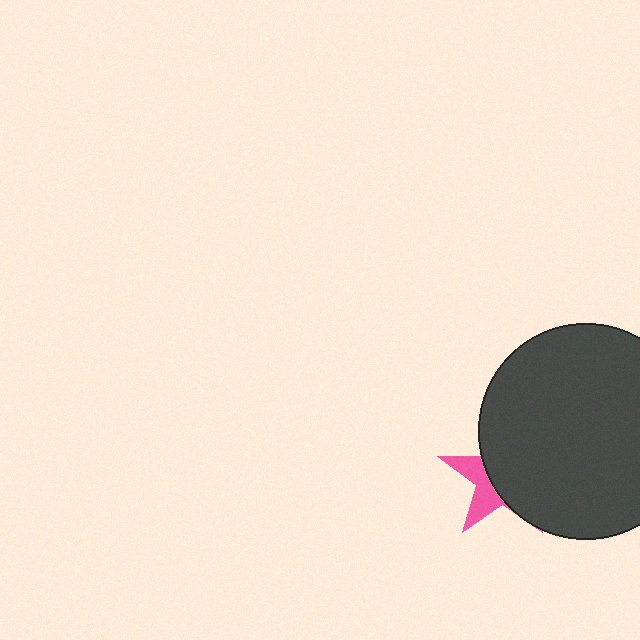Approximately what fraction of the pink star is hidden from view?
Roughly 67% of the pink star is hidden behind the dark gray circle.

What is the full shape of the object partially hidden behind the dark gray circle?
The partially hidden object is a pink star.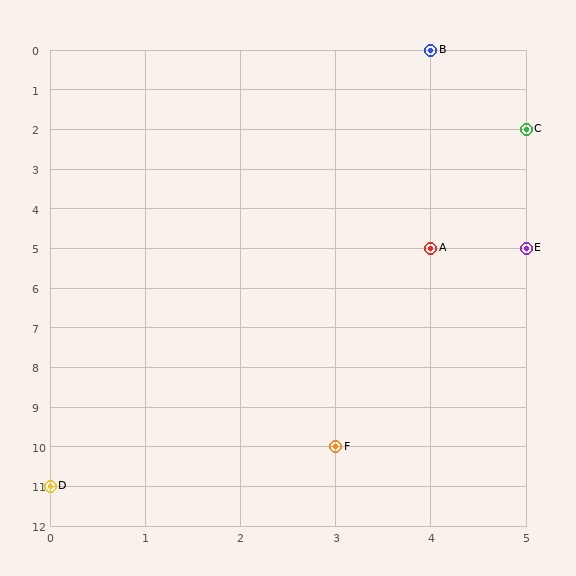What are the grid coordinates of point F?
Point F is at grid coordinates (3, 10).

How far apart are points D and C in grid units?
Points D and C are 5 columns and 9 rows apart (about 10.3 grid units diagonally).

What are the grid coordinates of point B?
Point B is at grid coordinates (4, 0).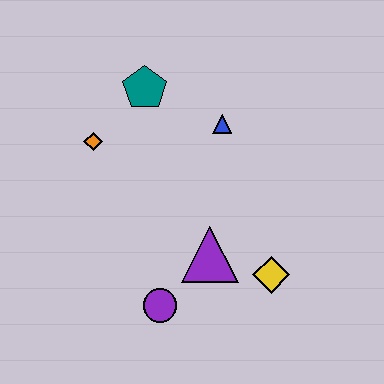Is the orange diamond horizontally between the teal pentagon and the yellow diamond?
No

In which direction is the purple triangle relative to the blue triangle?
The purple triangle is below the blue triangle.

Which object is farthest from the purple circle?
The teal pentagon is farthest from the purple circle.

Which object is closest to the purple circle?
The purple triangle is closest to the purple circle.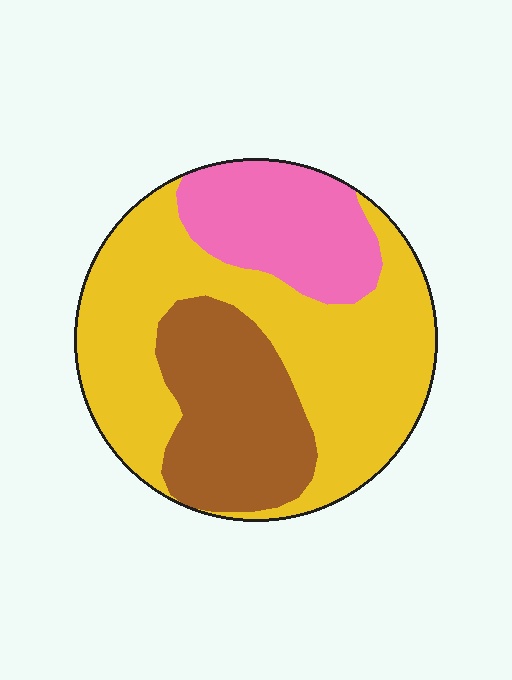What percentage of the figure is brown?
Brown takes up between a quarter and a half of the figure.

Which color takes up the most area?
Yellow, at roughly 55%.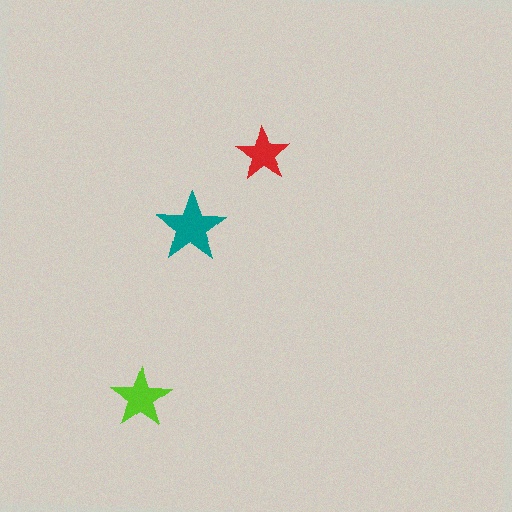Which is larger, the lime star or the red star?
The lime one.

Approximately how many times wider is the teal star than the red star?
About 1.5 times wider.